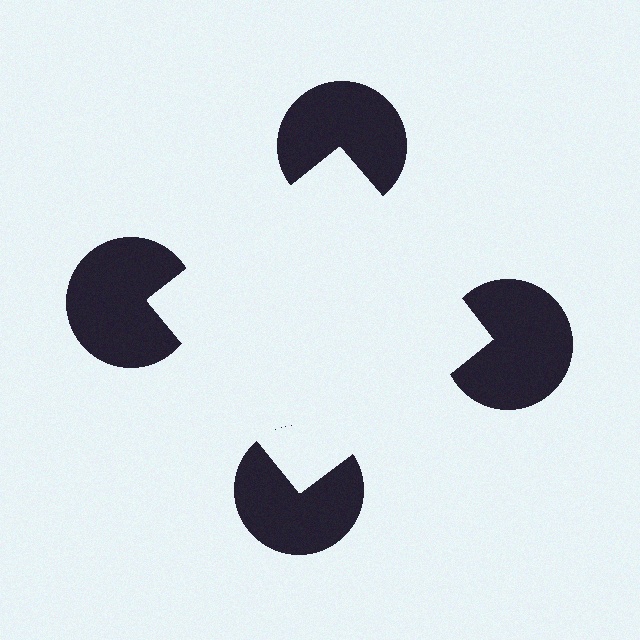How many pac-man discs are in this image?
There are 4 — one at each vertex of the illusory square.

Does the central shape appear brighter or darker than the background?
It typically appears slightly brighter than the background, even though no actual brightness change is drawn.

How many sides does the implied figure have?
4 sides.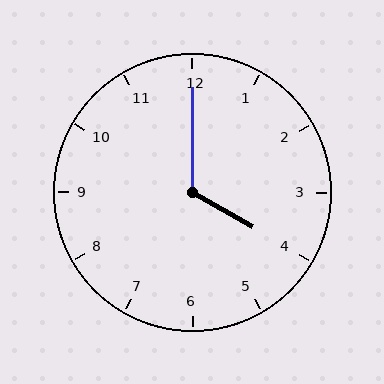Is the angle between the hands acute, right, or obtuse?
It is obtuse.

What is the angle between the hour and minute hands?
Approximately 120 degrees.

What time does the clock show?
4:00.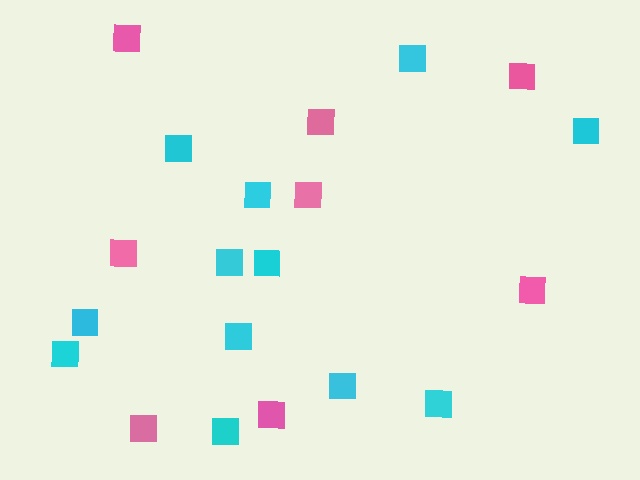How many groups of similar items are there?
There are 2 groups: one group of pink squares (8) and one group of cyan squares (12).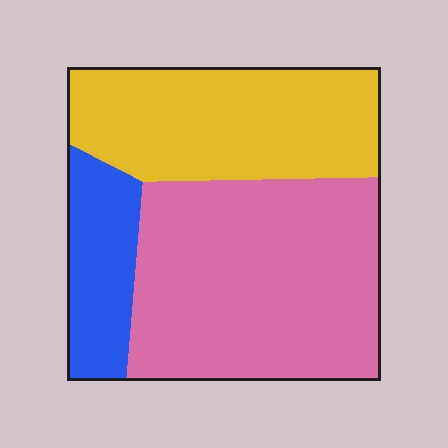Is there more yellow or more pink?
Pink.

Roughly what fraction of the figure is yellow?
Yellow takes up about one third (1/3) of the figure.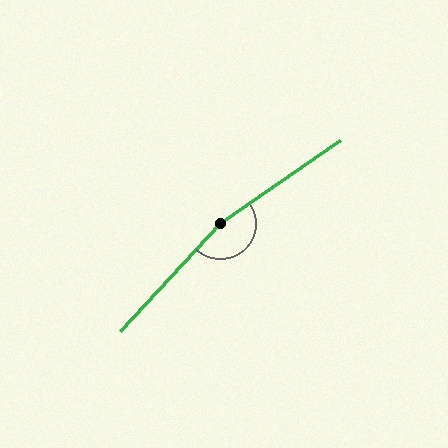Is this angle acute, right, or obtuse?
It is obtuse.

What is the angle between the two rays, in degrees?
Approximately 168 degrees.